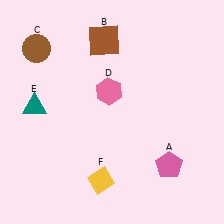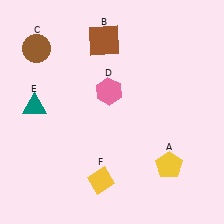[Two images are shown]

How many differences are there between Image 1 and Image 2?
There is 1 difference between the two images.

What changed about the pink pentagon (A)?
In Image 1, A is pink. In Image 2, it changed to yellow.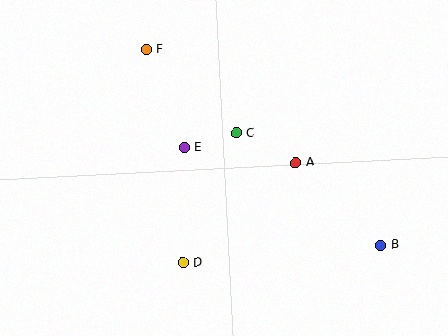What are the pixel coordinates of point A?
Point A is at (295, 162).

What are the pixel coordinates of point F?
Point F is at (146, 50).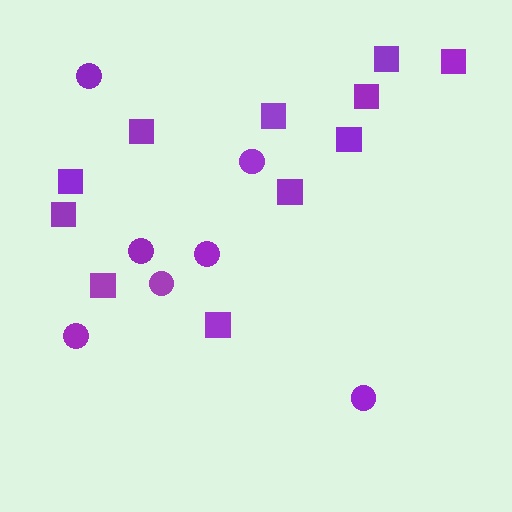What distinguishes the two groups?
There are 2 groups: one group of circles (7) and one group of squares (11).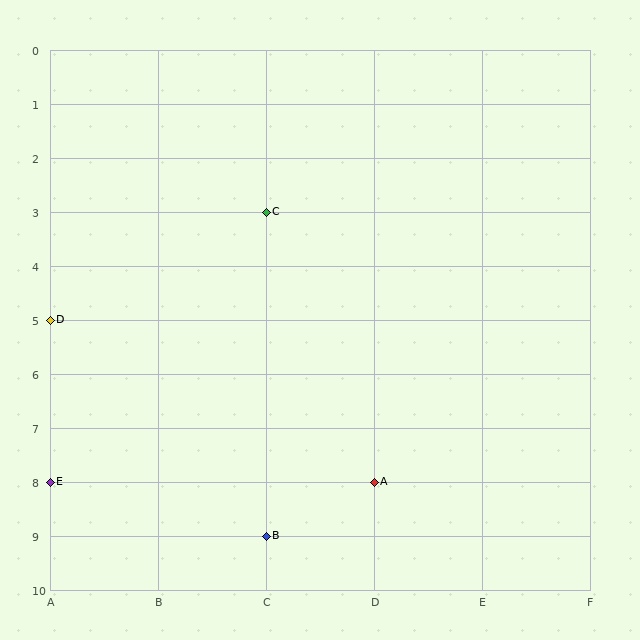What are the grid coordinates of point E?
Point E is at grid coordinates (A, 8).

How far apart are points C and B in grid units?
Points C and B are 6 rows apart.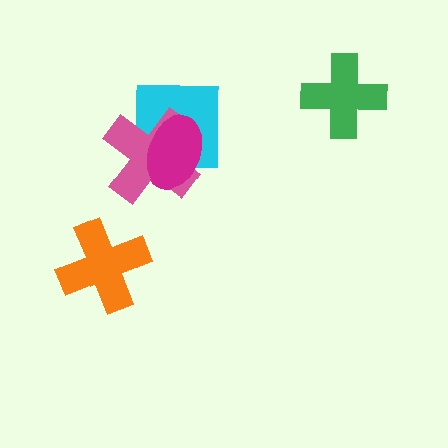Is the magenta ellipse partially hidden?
No, no other shape covers it.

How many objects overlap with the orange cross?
0 objects overlap with the orange cross.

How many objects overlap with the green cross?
0 objects overlap with the green cross.